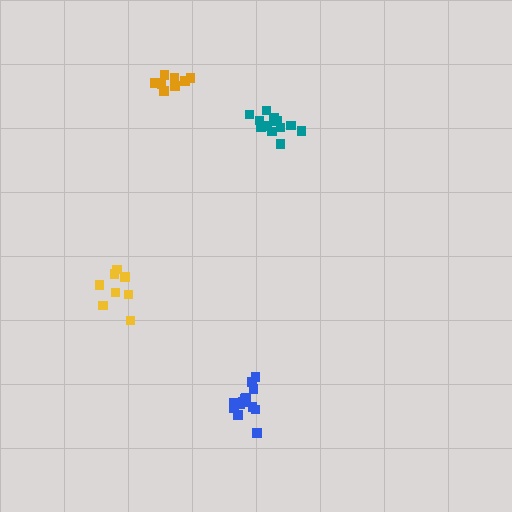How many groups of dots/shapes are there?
There are 4 groups.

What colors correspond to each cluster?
The clusters are colored: blue, yellow, orange, teal.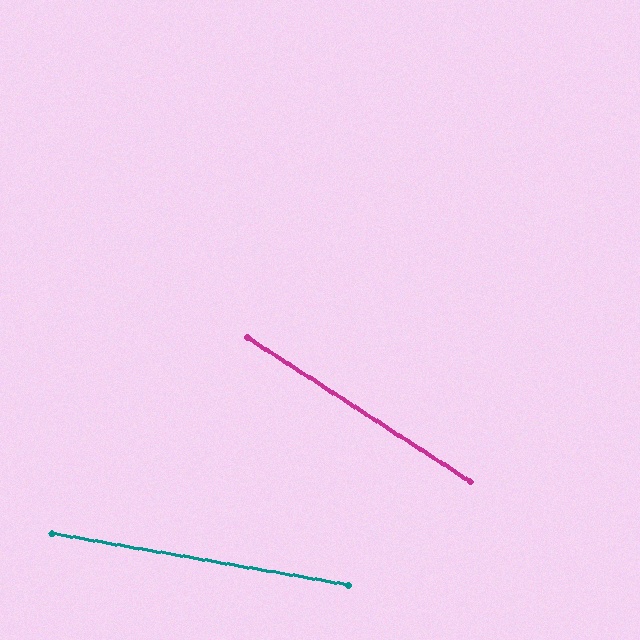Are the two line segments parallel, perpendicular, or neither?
Neither parallel nor perpendicular — they differ by about 23°.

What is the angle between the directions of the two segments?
Approximately 23 degrees.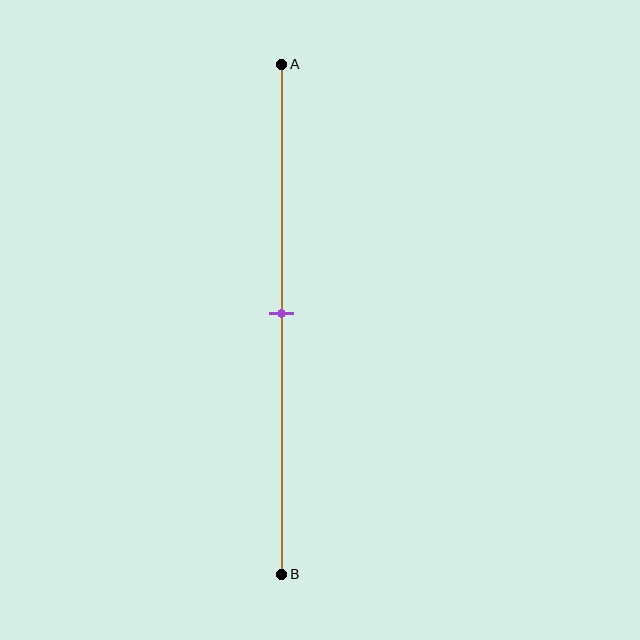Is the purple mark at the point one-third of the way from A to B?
No, the mark is at about 50% from A, not at the 33% one-third point.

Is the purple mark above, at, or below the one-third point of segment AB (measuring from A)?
The purple mark is below the one-third point of segment AB.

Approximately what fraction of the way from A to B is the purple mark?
The purple mark is approximately 50% of the way from A to B.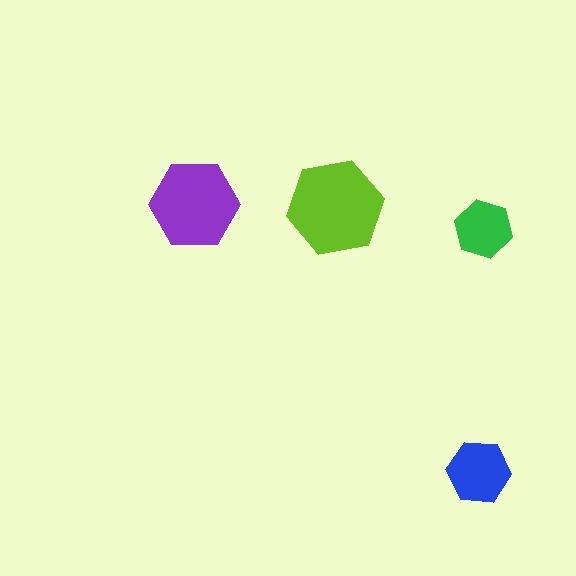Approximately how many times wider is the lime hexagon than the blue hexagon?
About 1.5 times wider.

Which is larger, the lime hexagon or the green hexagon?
The lime one.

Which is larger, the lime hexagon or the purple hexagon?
The lime one.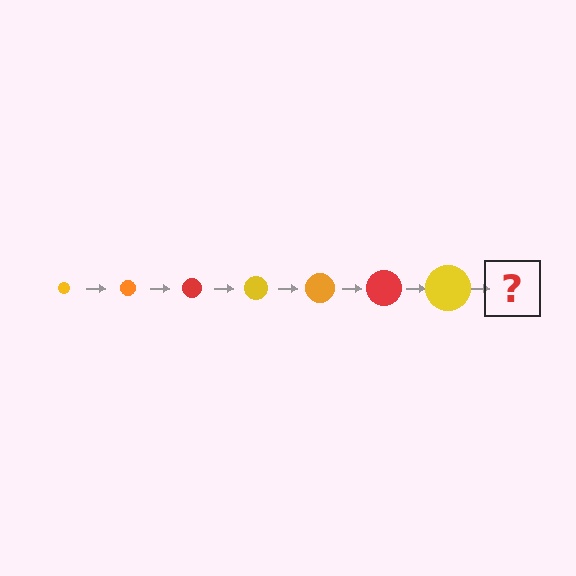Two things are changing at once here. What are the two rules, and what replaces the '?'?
The two rules are that the circle grows larger each step and the color cycles through yellow, orange, and red. The '?' should be an orange circle, larger than the previous one.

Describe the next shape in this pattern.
It should be an orange circle, larger than the previous one.